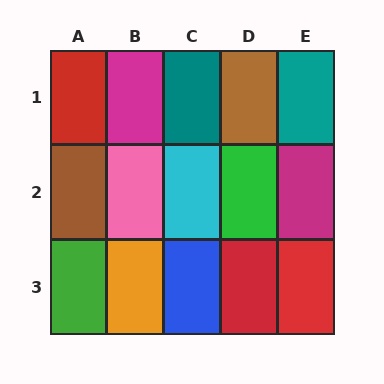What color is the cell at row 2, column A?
Brown.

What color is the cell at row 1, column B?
Magenta.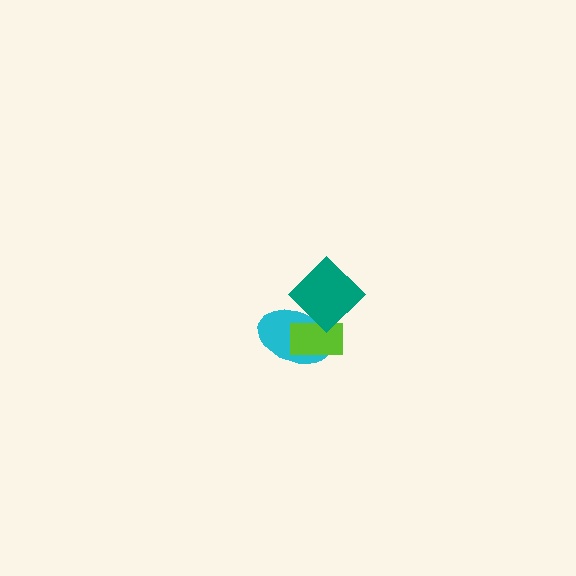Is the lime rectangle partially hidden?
Yes, it is partially covered by another shape.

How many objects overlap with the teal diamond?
2 objects overlap with the teal diamond.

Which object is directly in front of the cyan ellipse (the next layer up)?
The lime rectangle is directly in front of the cyan ellipse.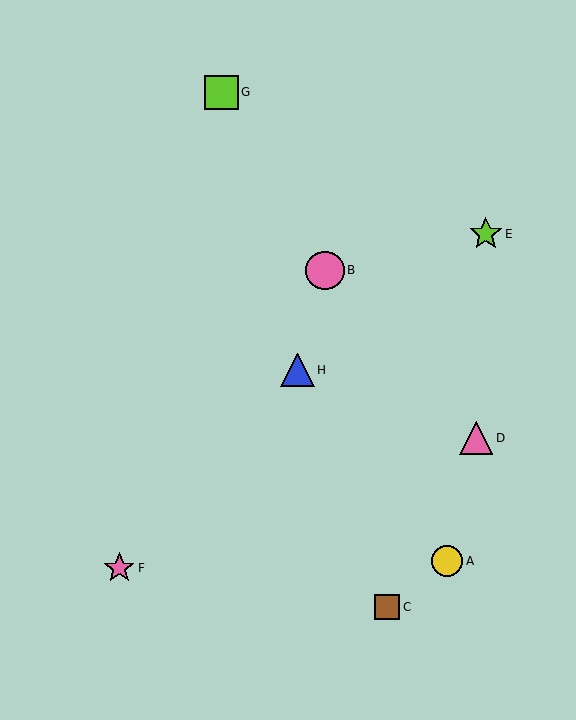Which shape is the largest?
The pink circle (labeled B) is the largest.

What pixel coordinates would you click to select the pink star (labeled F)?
Click at (119, 568) to select the pink star F.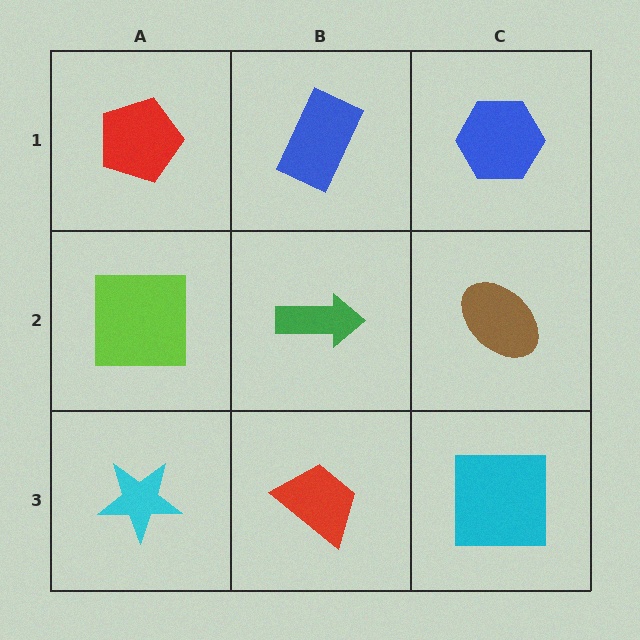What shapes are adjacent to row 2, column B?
A blue rectangle (row 1, column B), a red trapezoid (row 3, column B), a lime square (row 2, column A), a brown ellipse (row 2, column C).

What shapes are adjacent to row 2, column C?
A blue hexagon (row 1, column C), a cyan square (row 3, column C), a green arrow (row 2, column B).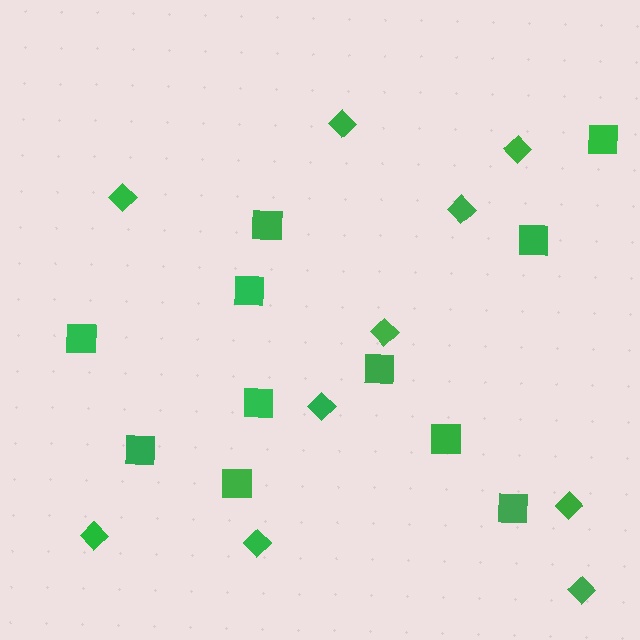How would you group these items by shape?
There are 2 groups: one group of squares (11) and one group of diamonds (10).